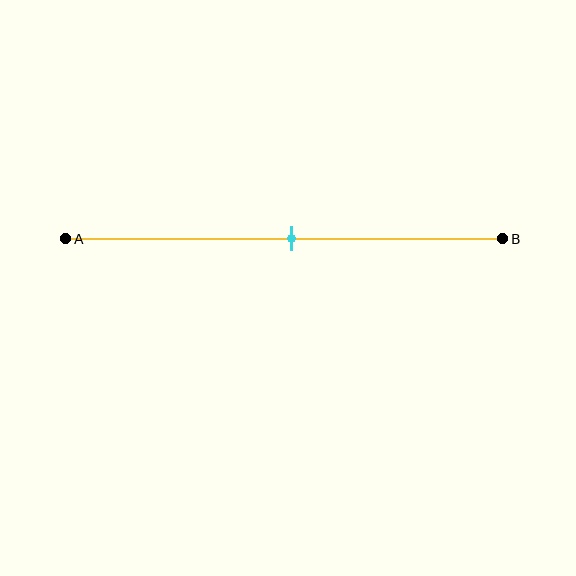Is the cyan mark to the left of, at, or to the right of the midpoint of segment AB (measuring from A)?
The cyan mark is approximately at the midpoint of segment AB.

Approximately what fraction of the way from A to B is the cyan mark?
The cyan mark is approximately 50% of the way from A to B.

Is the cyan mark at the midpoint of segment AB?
Yes, the mark is approximately at the midpoint.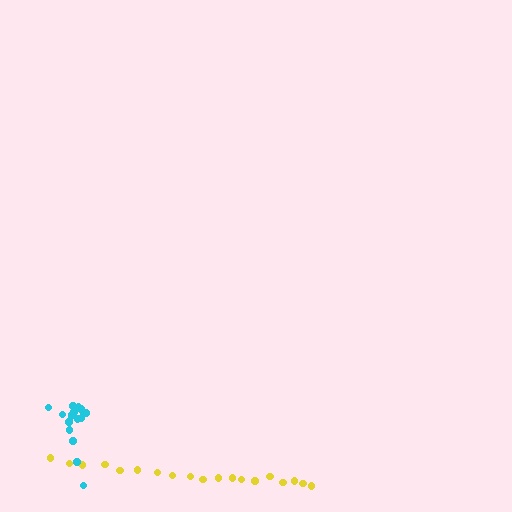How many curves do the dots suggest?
There are 2 distinct paths.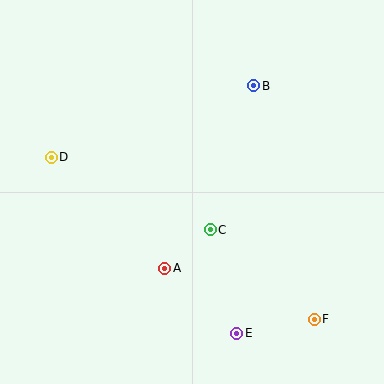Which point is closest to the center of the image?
Point C at (210, 230) is closest to the center.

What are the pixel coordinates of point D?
Point D is at (51, 157).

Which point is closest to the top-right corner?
Point B is closest to the top-right corner.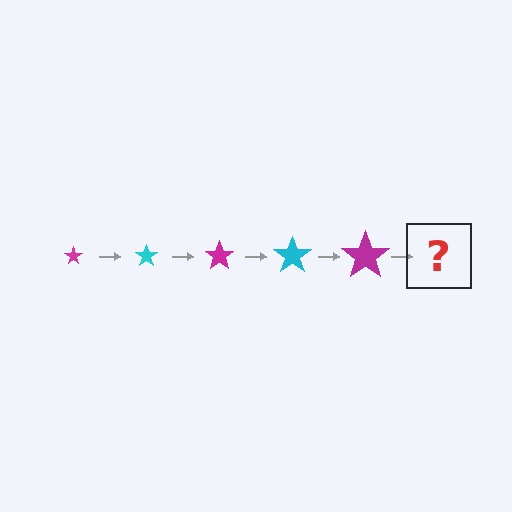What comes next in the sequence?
The next element should be a cyan star, larger than the previous one.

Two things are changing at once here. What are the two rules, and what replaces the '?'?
The two rules are that the star grows larger each step and the color cycles through magenta and cyan. The '?' should be a cyan star, larger than the previous one.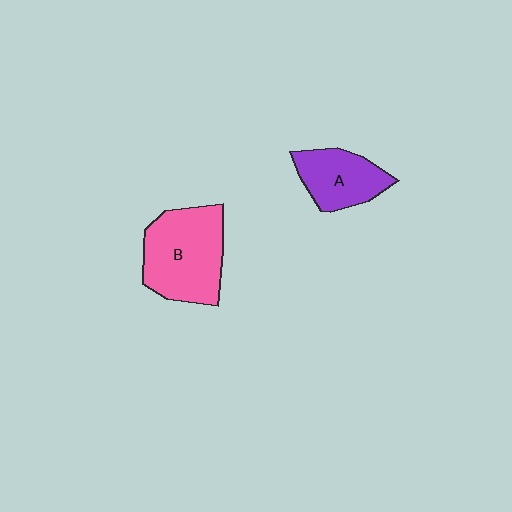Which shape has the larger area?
Shape B (pink).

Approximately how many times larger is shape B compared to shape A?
Approximately 1.6 times.